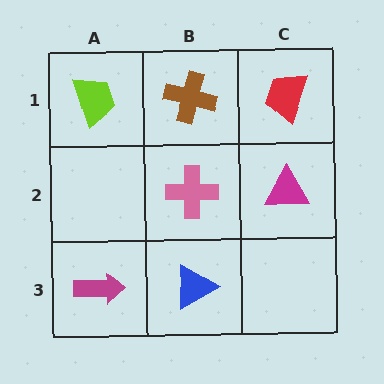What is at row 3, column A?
A magenta arrow.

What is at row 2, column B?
A pink cross.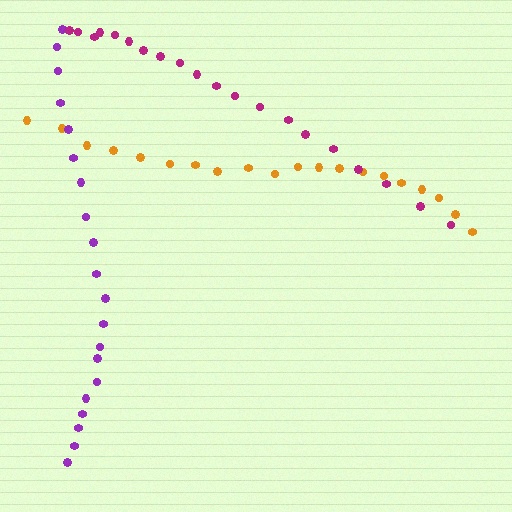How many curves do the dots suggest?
There are 3 distinct paths.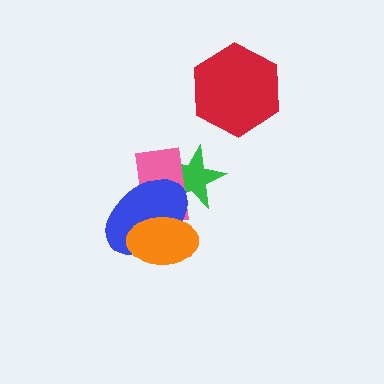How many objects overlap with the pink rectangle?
3 objects overlap with the pink rectangle.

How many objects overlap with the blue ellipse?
3 objects overlap with the blue ellipse.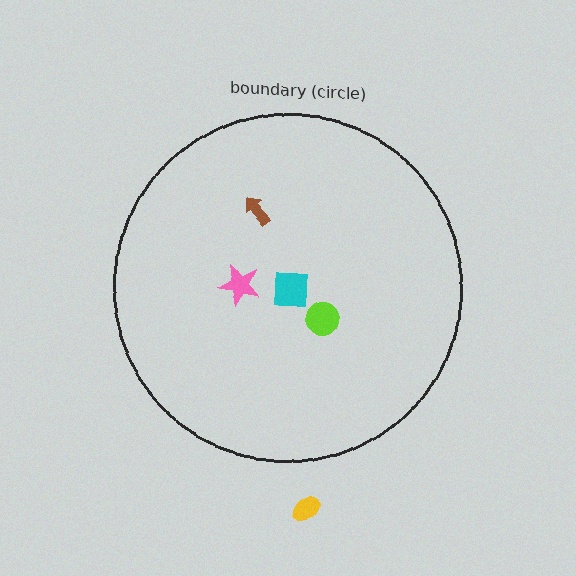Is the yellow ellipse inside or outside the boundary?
Outside.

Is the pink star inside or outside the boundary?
Inside.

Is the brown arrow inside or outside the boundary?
Inside.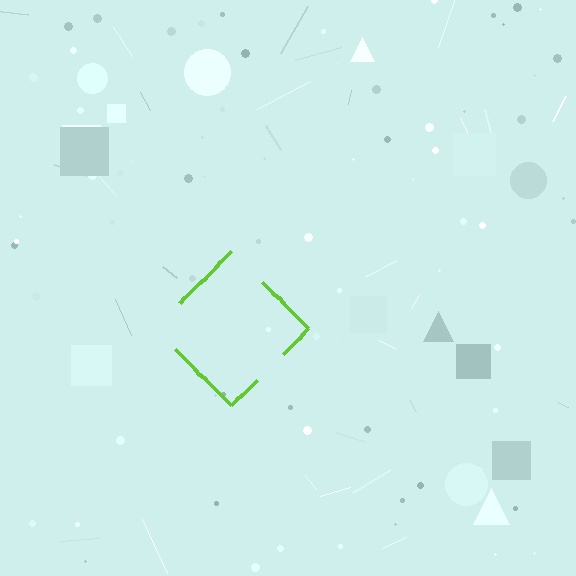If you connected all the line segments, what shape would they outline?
They would outline a diamond.